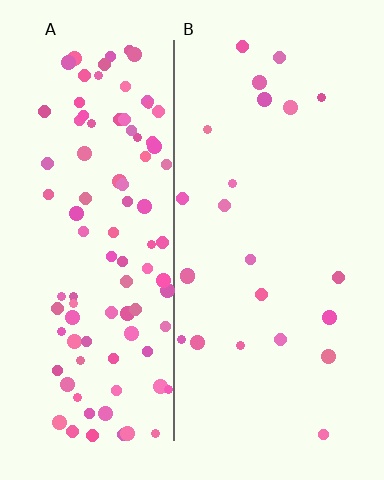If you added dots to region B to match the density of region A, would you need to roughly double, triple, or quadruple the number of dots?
Approximately quadruple.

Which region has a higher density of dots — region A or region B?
A (the left).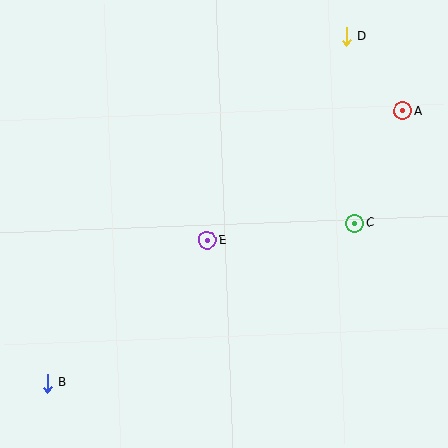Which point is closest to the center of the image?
Point E at (207, 240) is closest to the center.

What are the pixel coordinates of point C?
Point C is at (355, 223).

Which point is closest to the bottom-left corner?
Point B is closest to the bottom-left corner.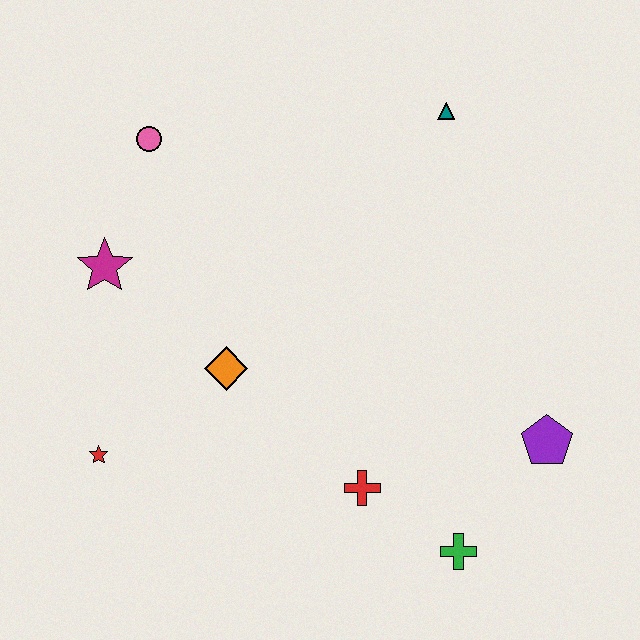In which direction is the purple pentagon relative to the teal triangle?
The purple pentagon is below the teal triangle.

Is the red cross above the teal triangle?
No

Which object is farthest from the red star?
The teal triangle is farthest from the red star.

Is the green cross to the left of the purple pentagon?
Yes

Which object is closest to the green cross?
The red cross is closest to the green cross.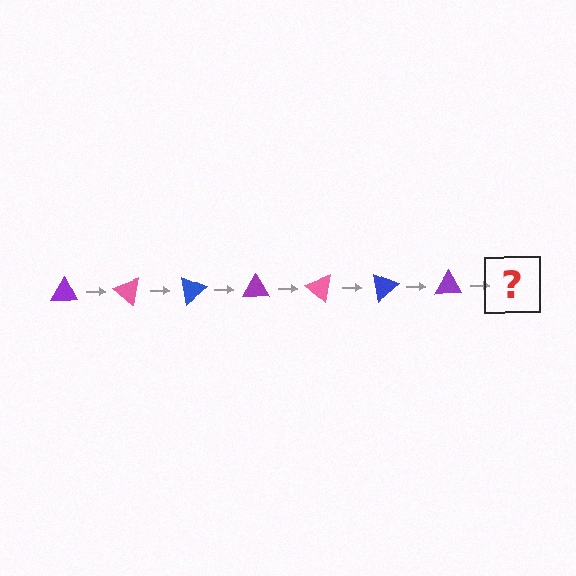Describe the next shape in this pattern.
It should be a pink triangle, rotated 280 degrees from the start.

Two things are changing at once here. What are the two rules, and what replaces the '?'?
The two rules are that it rotates 40 degrees each step and the color cycles through purple, pink, and blue. The '?' should be a pink triangle, rotated 280 degrees from the start.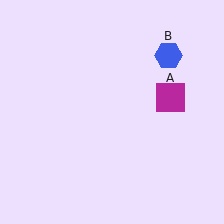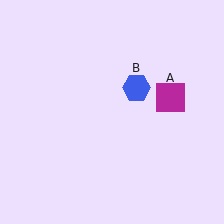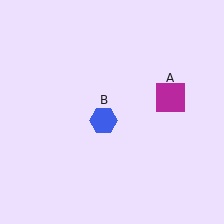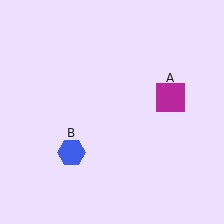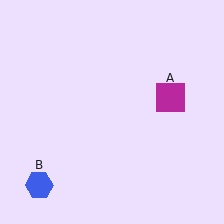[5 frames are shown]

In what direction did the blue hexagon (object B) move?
The blue hexagon (object B) moved down and to the left.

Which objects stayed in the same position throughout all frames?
Magenta square (object A) remained stationary.